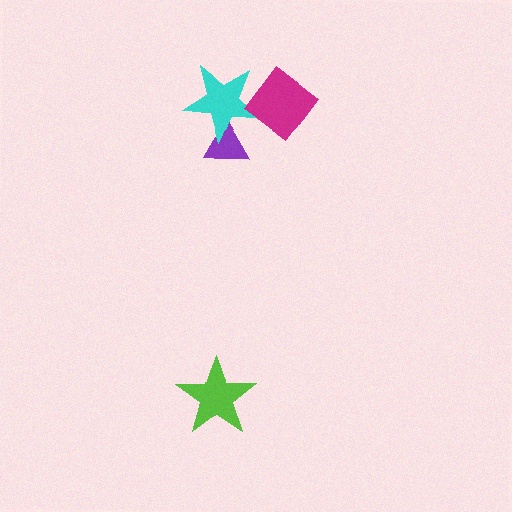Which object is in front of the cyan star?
The magenta diamond is in front of the cyan star.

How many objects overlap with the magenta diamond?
1 object overlaps with the magenta diamond.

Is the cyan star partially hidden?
Yes, it is partially covered by another shape.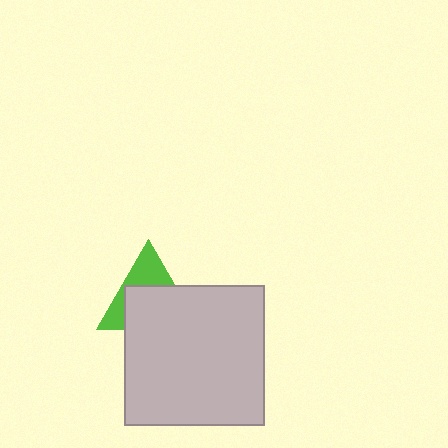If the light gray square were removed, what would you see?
You would see the complete lime triangle.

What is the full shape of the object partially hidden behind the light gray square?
The partially hidden object is a lime triangle.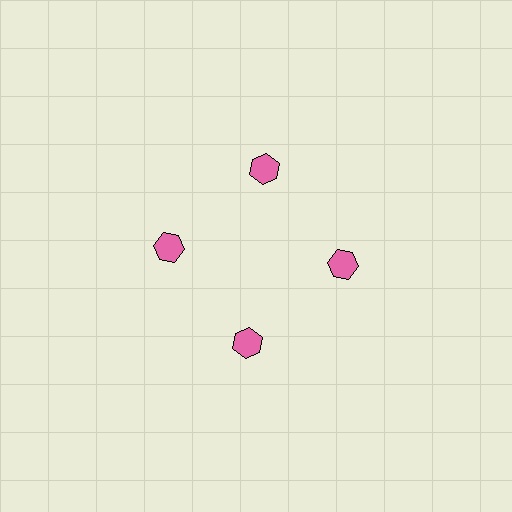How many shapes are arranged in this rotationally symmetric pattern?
There are 4 shapes, arranged in 4 groups of 1.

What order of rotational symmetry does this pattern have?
This pattern has 4-fold rotational symmetry.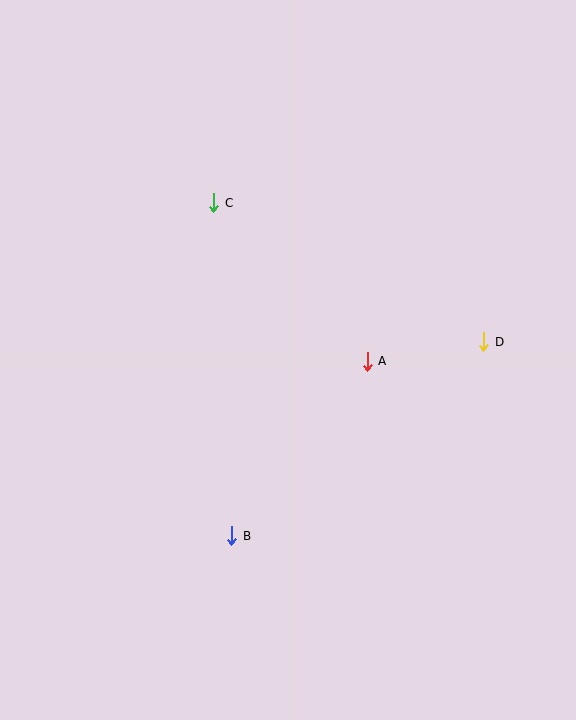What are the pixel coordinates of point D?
Point D is at (484, 342).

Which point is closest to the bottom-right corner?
Point D is closest to the bottom-right corner.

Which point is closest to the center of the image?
Point A at (367, 361) is closest to the center.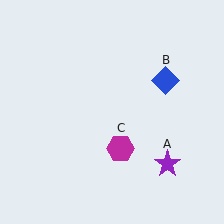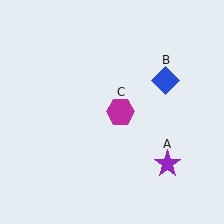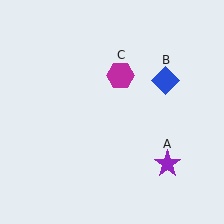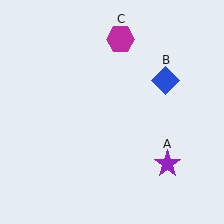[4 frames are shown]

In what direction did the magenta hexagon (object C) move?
The magenta hexagon (object C) moved up.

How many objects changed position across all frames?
1 object changed position: magenta hexagon (object C).